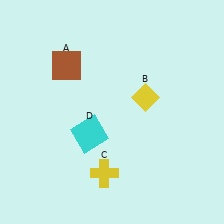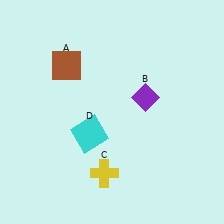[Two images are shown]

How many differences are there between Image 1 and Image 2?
There is 1 difference between the two images.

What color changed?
The diamond (B) changed from yellow in Image 1 to purple in Image 2.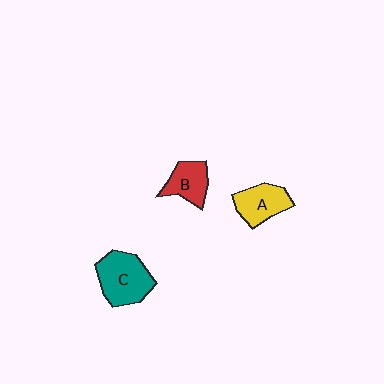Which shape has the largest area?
Shape C (teal).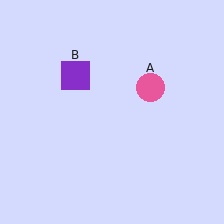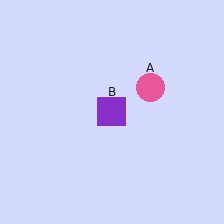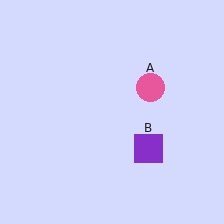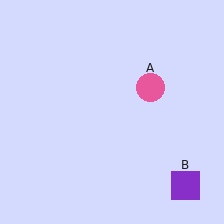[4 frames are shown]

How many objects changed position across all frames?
1 object changed position: purple square (object B).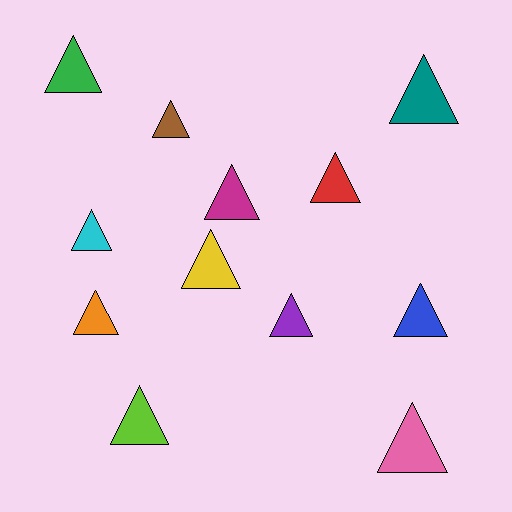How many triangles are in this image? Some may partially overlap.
There are 12 triangles.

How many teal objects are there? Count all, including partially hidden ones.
There is 1 teal object.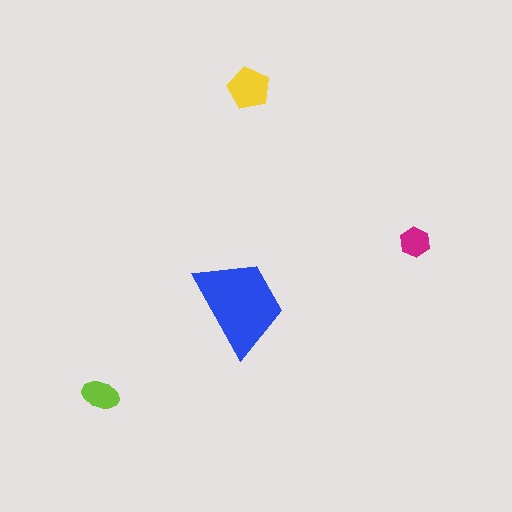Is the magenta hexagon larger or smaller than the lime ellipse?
Smaller.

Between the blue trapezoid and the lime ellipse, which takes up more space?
The blue trapezoid.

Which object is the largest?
The blue trapezoid.